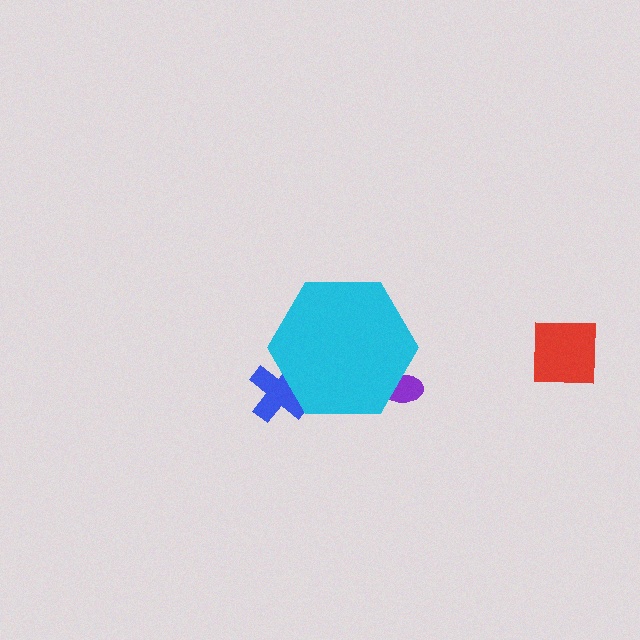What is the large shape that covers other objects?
A cyan hexagon.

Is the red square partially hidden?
No, the red square is fully visible.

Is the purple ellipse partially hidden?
Yes, the purple ellipse is partially hidden behind the cyan hexagon.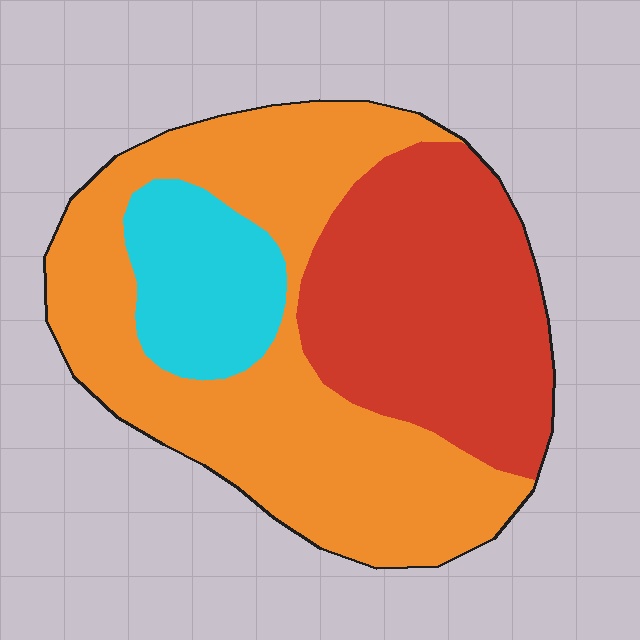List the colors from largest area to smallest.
From largest to smallest: orange, red, cyan.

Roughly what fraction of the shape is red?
Red takes up about one third (1/3) of the shape.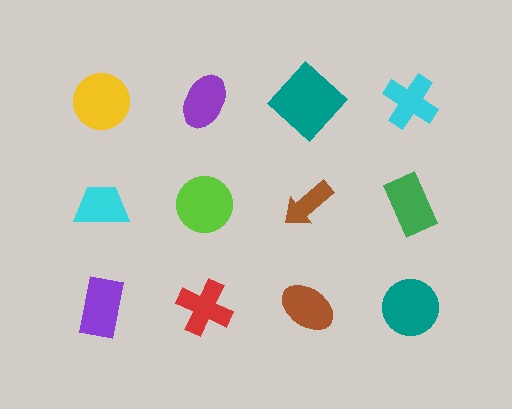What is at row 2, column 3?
A brown arrow.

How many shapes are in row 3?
4 shapes.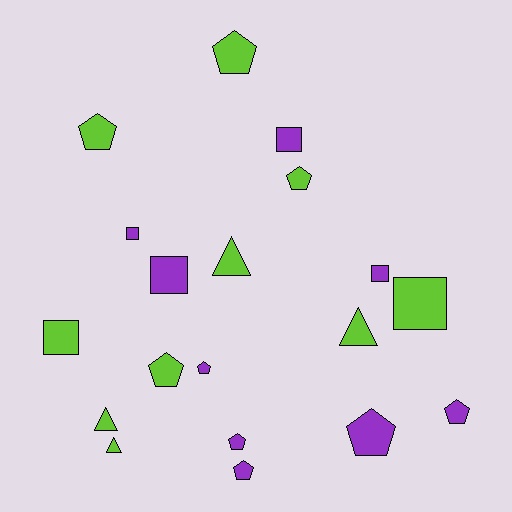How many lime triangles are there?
There are 4 lime triangles.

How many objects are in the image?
There are 19 objects.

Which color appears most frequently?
Lime, with 10 objects.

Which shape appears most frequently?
Pentagon, with 9 objects.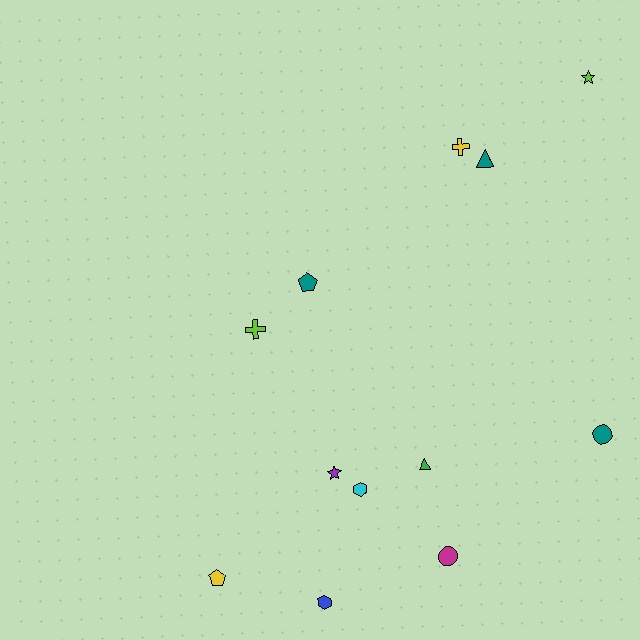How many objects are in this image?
There are 12 objects.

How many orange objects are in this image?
There are no orange objects.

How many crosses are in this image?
There are 2 crosses.